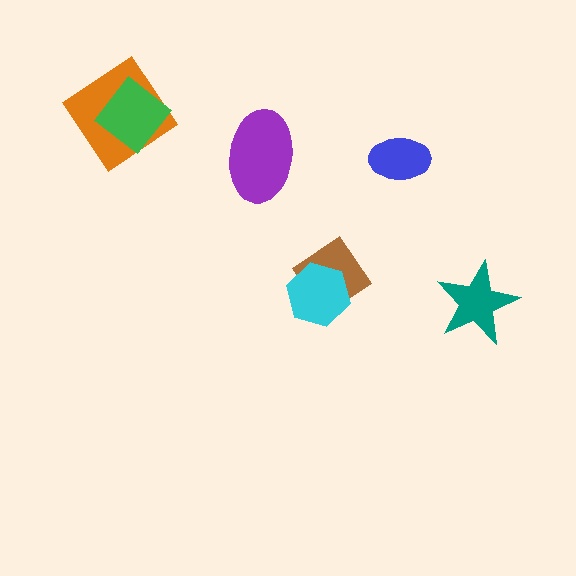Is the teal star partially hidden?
No, no other shape covers it.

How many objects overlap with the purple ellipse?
0 objects overlap with the purple ellipse.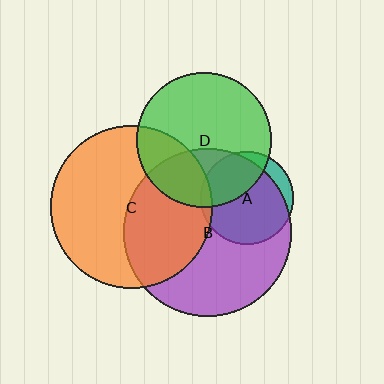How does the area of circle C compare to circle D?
Approximately 1.4 times.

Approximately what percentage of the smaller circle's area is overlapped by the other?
Approximately 35%.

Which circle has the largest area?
Circle B (purple).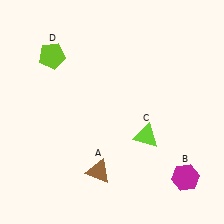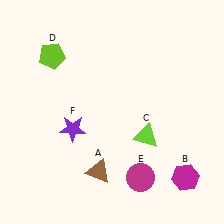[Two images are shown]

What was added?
A magenta circle (E), a purple star (F) were added in Image 2.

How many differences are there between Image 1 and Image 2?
There are 2 differences between the two images.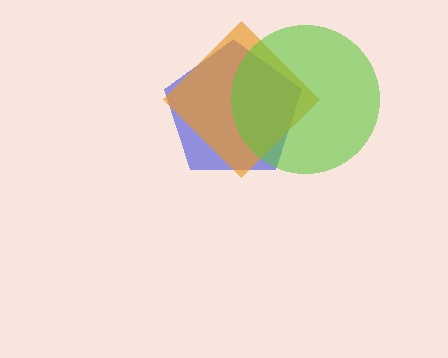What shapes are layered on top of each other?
The layered shapes are: a blue pentagon, an orange diamond, a lime circle.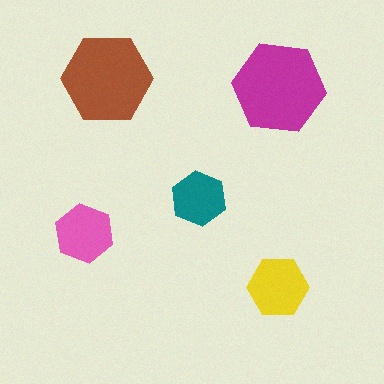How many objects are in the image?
There are 5 objects in the image.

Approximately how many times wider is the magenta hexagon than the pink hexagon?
About 1.5 times wider.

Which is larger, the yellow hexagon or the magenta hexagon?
The magenta one.